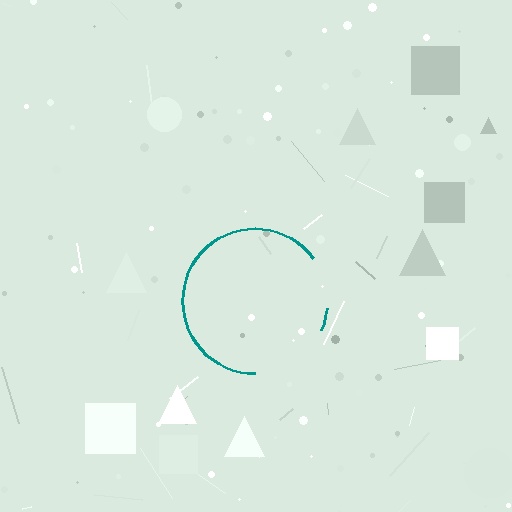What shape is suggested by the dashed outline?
The dashed outline suggests a circle.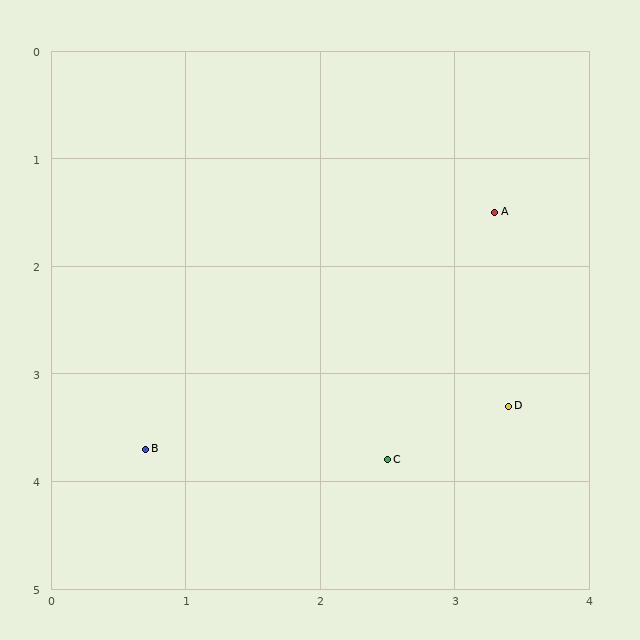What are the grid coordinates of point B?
Point B is at approximately (0.7, 3.7).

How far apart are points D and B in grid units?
Points D and B are about 2.7 grid units apart.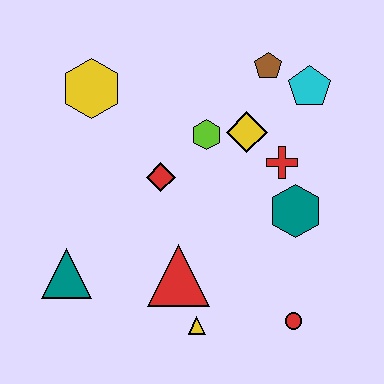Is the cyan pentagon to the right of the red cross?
Yes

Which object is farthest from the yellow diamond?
The teal triangle is farthest from the yellow diamond.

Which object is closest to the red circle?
The yellow triangle is closest to the red circle.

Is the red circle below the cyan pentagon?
Yes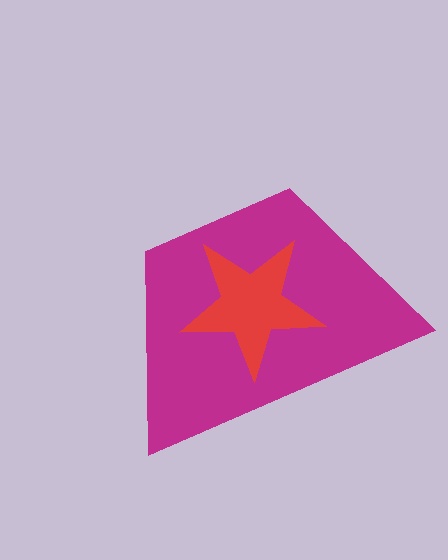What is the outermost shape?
The magenta trapezoid.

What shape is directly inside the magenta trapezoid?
The red star.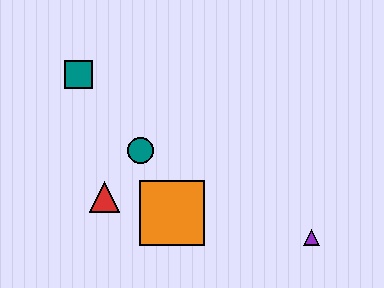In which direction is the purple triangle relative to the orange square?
The purple triangle is to the right of the orange square.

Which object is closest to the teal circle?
The red triangle is closest to the teal circle.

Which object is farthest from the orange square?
The teal square is farthest from the orange square.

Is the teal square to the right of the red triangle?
No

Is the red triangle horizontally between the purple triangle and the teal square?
Yes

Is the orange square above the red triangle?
No